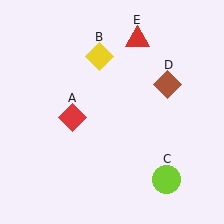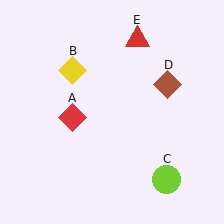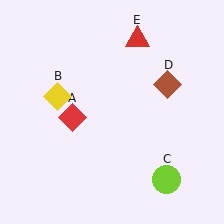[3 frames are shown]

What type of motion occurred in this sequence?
The yellow diamond (object B) rotated counterclockwise around the center of the scene.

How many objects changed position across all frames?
1 object changed position: yellow diamond (object B).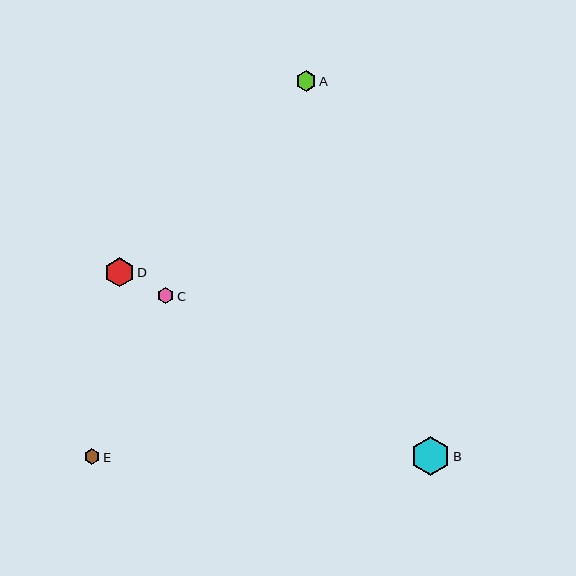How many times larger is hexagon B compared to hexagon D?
Hexagon B is approximately 1.4 times the size of hexagon D.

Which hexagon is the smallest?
Hexagon E is the smallest with a size of approximately 16 pixels.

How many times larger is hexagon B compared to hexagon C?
Hexagon B is approximately 2.5 times the size of hexagon C.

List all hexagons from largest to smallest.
From largest to smallest: B, D, A, C, E.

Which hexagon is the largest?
Hexagon B is the largest with a size of approximately 40 pixels.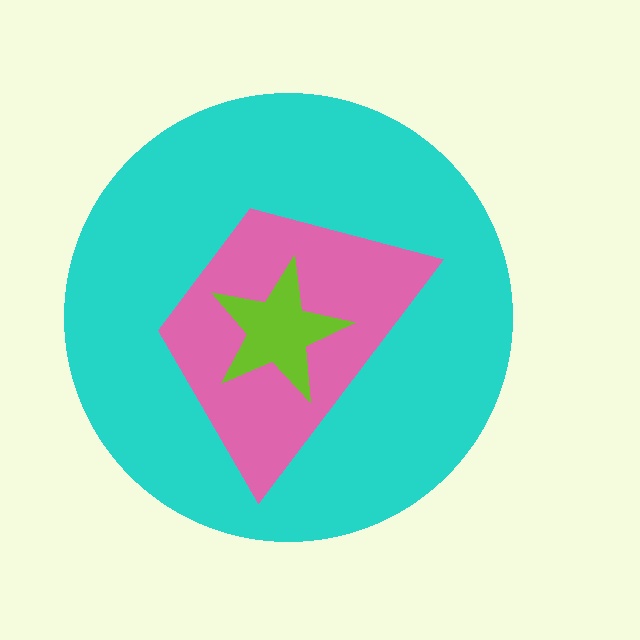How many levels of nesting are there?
3.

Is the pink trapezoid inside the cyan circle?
Yes.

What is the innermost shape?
The lime star.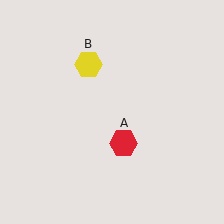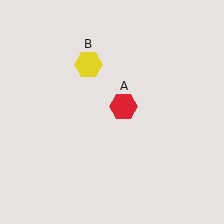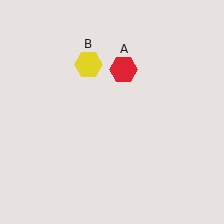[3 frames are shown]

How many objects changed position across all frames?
1 object changed position: red hexagon (object A).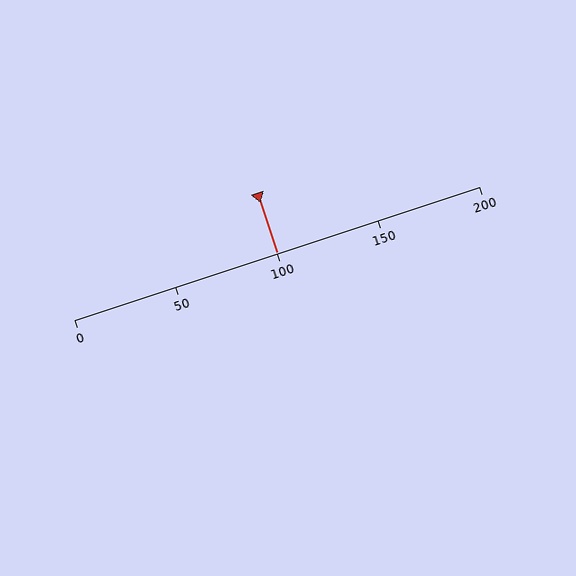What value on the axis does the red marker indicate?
The marker indicates approximately 100.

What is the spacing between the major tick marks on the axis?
The major ticks are spaced 50 apart.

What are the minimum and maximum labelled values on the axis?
The axis runs from 0 to 200.